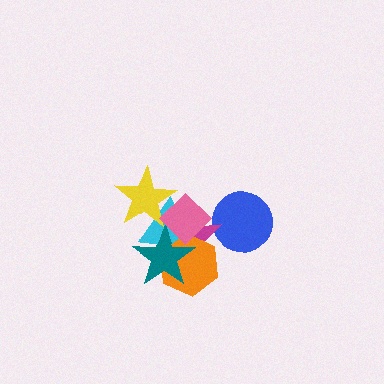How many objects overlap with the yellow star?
2 objects overlap with the yellow star.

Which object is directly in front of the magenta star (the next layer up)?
The cyan triangle is directly in front of the magenta star.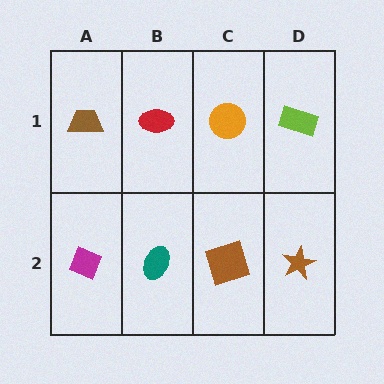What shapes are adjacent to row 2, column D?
A lime rectangle (row 1, column D), a brown square (row 2, column C).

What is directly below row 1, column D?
A brown star.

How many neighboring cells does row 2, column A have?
2.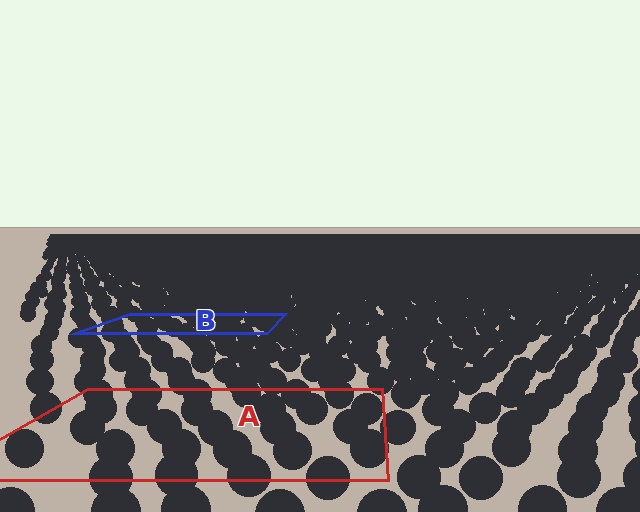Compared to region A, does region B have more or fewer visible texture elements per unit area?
Region B has more texture elements per unit area — they are packed more densely because it is farther away.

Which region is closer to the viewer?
Region A is closer. The texture elements there are larger and more spread out.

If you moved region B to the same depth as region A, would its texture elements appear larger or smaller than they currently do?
They would appear larger. At a closer depth, the same texture elements are projected at a bigger on-screen size.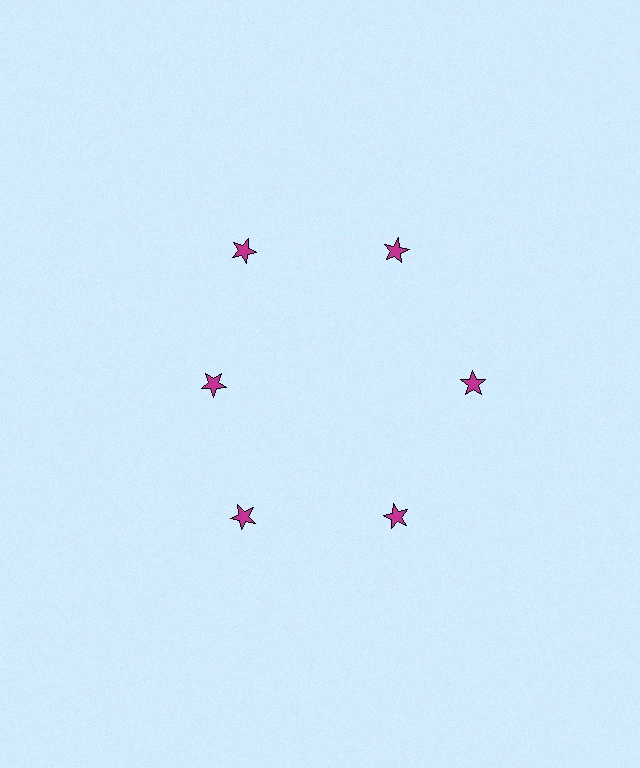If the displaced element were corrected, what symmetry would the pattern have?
It would have 6-fold rotational symmetry — the pattern would map onto itself every 60 degrees.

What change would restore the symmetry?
The symmetry would be restored by moving it outward, back onto the ring so that all 6 stars sit at equal angles and equal distance from the center.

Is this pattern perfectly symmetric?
No. The 6 magenta stars are arranged in a ring, but one element near the 9 o'clock position is pulled inward toward the center, breaking the 6-fold rotational symmetry.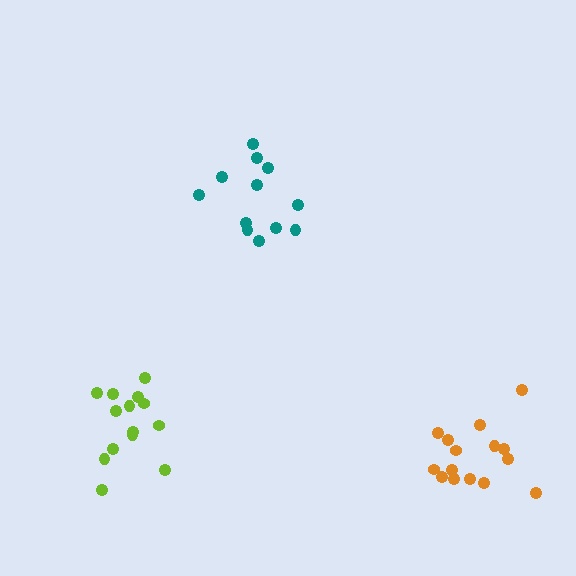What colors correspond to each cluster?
The clusters are colored: teal, orange, lime.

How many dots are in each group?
Group 1: 12 dots, Group 2: 15 dots, Group 3: 14 dots (41 total).